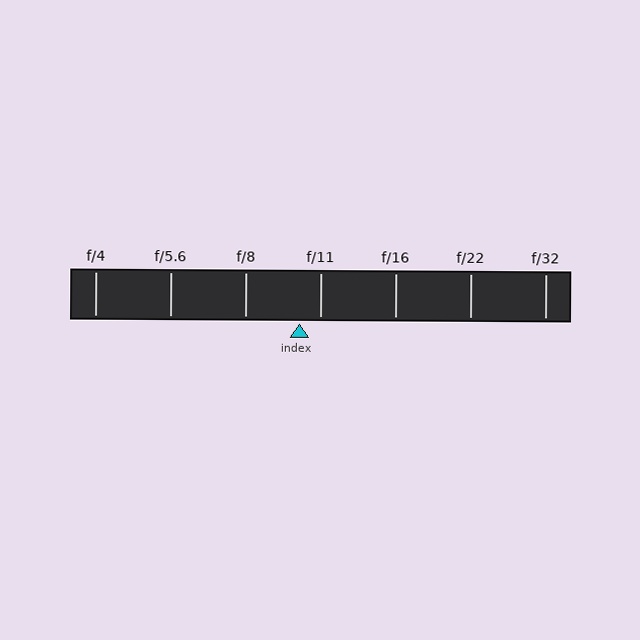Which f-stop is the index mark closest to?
The index mark is closest to f/11.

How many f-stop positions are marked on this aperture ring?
There are 7 f-stop positions marked.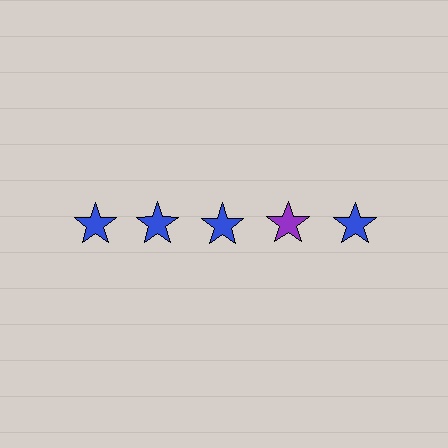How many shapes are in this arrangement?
There are 5 shapes arranged in a grid pattern.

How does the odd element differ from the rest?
It has a different color: purple instead of blue.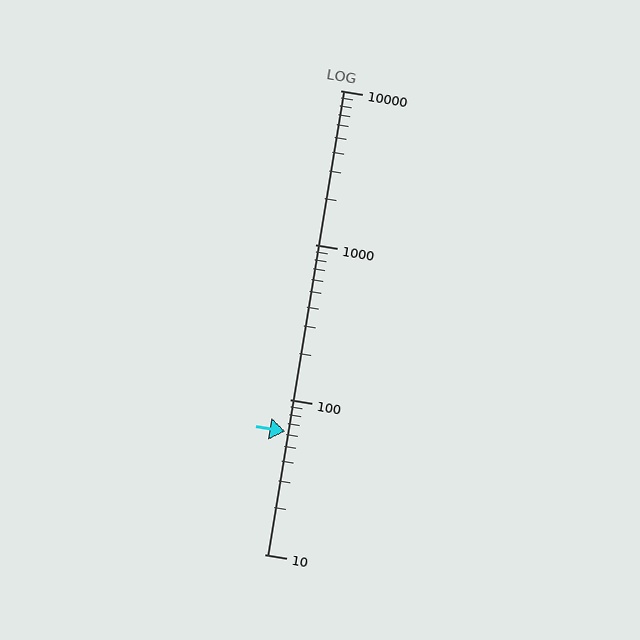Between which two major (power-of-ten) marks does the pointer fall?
The pointer is between 10 and 100.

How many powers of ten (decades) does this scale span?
The scale spans 3 decades, from 10 to 10000.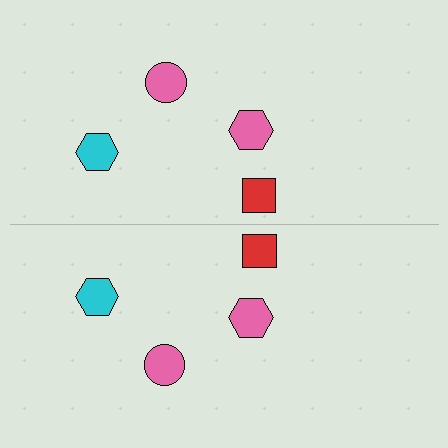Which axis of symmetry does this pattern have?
The pattern has a horizontal axis of symmetry running through the center of the image.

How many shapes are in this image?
There are 8 shapes in this image.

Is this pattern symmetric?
Yes, this pattern has bilateral (reflection) symmetry.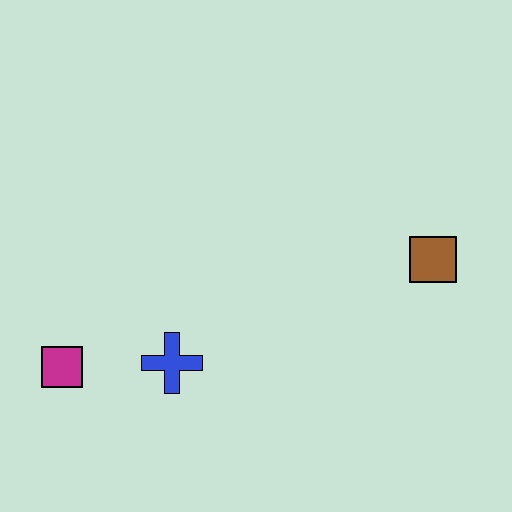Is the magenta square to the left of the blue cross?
Yes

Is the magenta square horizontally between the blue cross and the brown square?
No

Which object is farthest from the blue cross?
The brown square is farthest from the blue cross.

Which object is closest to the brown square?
The blue cross is closest to the brown square.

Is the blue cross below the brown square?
Yes